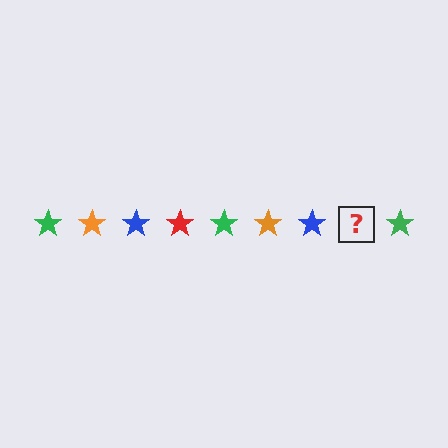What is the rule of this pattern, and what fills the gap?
The rule is that the pattern cycles through green, orange, blue, red stars. The gap should be filled with a red star.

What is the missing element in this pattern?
The missing element is a red star.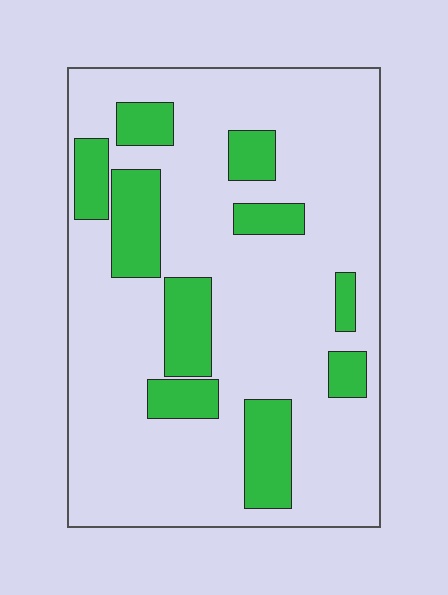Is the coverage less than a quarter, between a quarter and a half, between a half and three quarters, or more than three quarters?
Less than a quarter.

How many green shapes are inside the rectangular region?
10.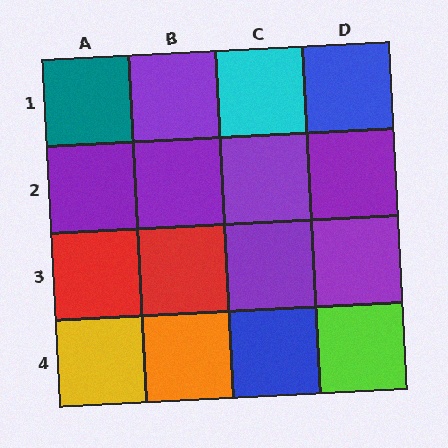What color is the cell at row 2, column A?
Purple.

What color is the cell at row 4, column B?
Orange.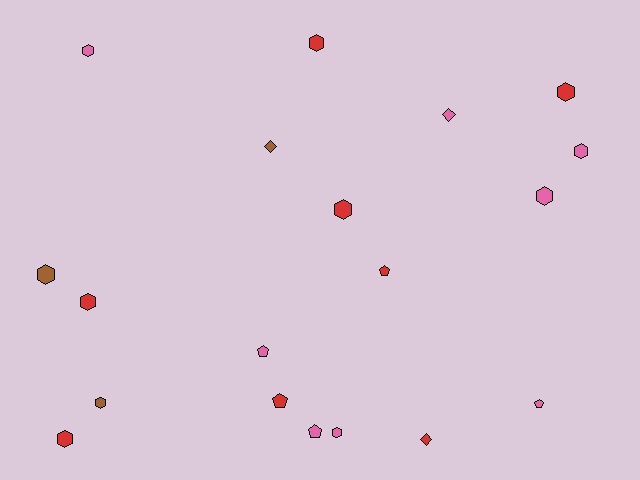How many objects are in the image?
There are 19 objects.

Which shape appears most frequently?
Hexagon, with 11 objects.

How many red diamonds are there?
There is 1 red diamond.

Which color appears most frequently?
Pink, with 8 objects.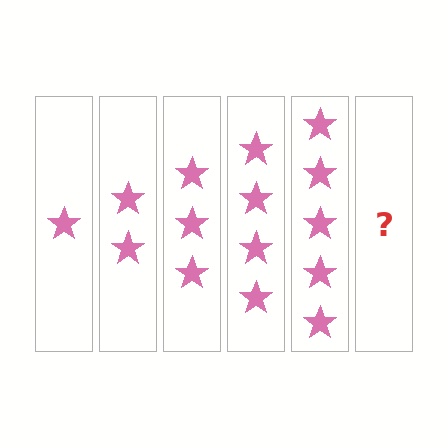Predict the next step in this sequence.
The next step is 6 stars.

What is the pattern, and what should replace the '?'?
The pattern is that each step adds one more star. The '?' should be 6 stars.